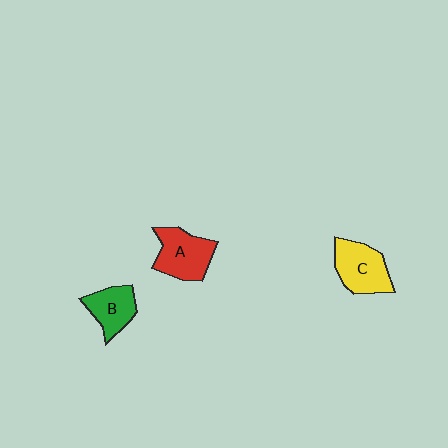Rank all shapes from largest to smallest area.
From largest to smallest: A (red), C (yellow), B (green).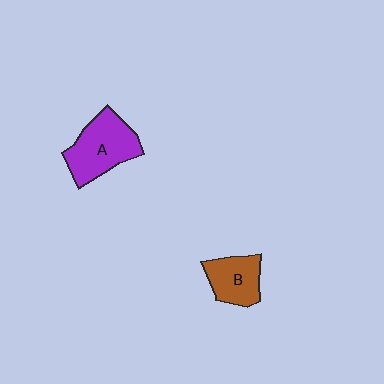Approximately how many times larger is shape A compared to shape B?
Approximately 1.5 times.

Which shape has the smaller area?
Shape B (brown).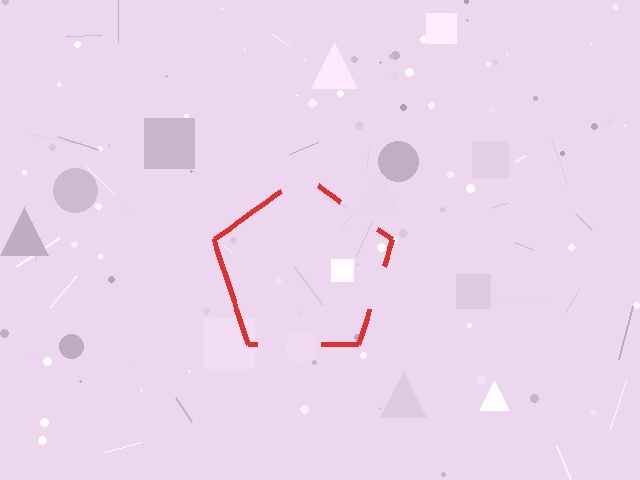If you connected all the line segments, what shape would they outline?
They would outline a pentagon.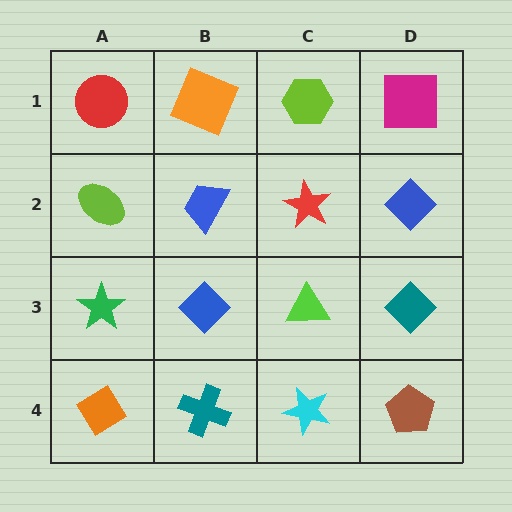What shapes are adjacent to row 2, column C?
A lime hexagon (row 1, column C), a lime triangle (row 3, column C), a blue trapezoid (row 2, column B), a blue diamond (row 2, column D).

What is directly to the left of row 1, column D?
A lime hexagon.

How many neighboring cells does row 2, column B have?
4.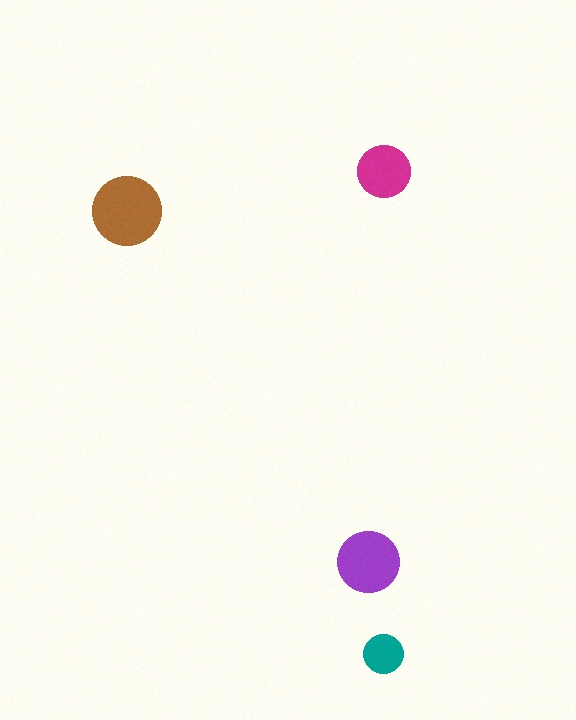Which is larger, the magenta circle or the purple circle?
The purple one.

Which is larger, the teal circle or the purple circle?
The purple one.